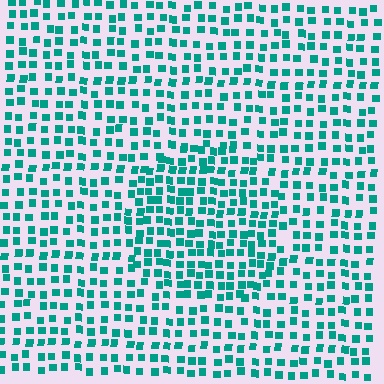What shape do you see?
I see a circle.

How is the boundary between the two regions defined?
The boundary is defined by a change in element density (approximately 1.5x ratio). All elements are the same color, size, and shape.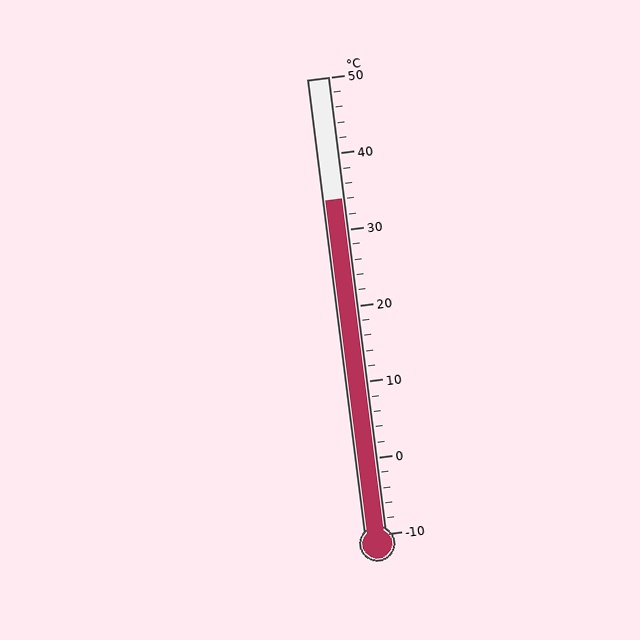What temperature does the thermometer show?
The thermometer shows approximately 34°C.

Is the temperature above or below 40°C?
The temperature is below 40°C.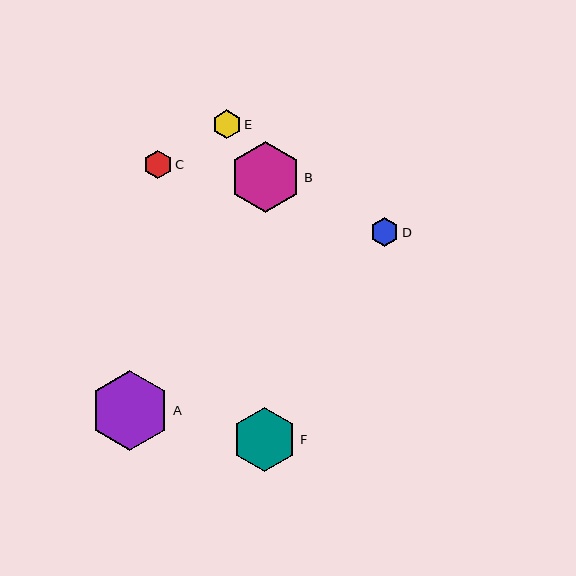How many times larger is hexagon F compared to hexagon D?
Hexagon F is approximately 2.3 times the size of hexagon D.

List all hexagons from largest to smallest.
From largest to smallest: A, B, F, E, D, C.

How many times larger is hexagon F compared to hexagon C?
Hexagon F is approximately 2.3 times the size of hexagon C.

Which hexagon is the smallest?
Hexagon C is the smallest with a size of approximately 28 pixels.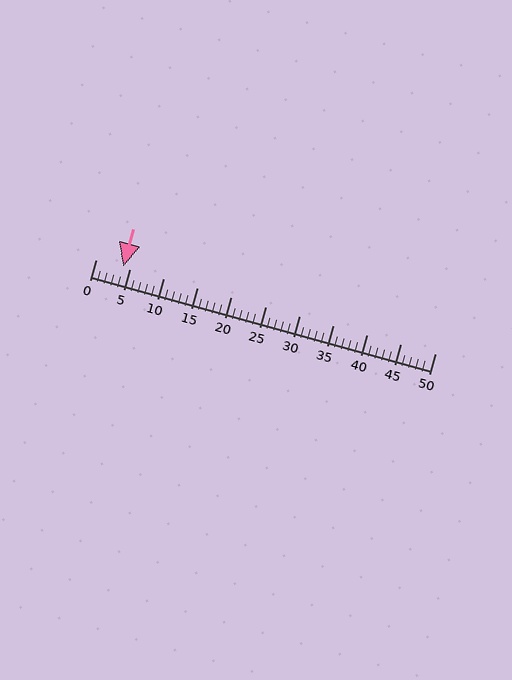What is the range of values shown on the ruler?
The ruler shows values from 0 to 50.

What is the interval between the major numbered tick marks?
The major tick marks are spaced 5 units apart.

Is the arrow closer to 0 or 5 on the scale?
The arrow is closer to 5.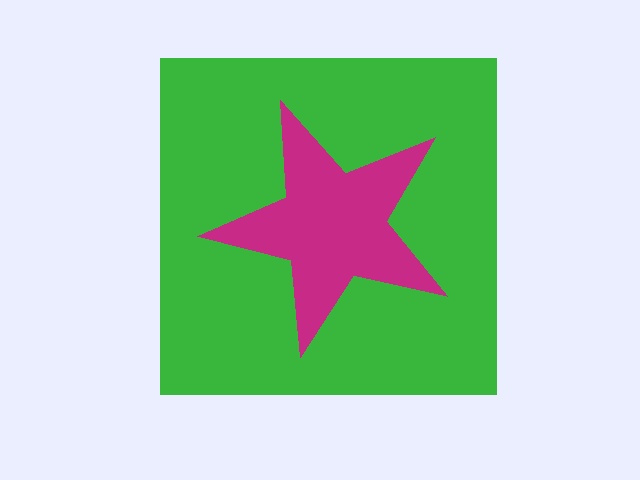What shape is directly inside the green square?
The magenta star.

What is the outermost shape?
The green square.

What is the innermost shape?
The magenta star.